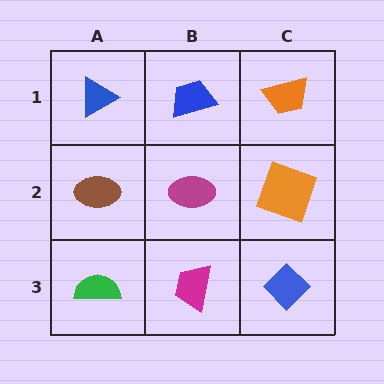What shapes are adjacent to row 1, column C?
An orange square (row 2, column C), a blue trapezoid (row 1, column B).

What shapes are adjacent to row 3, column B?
A magenta ellipse (row 2, column B), a green semicircle (row 3, column A), a blue diamond (row 3, column C).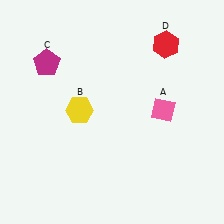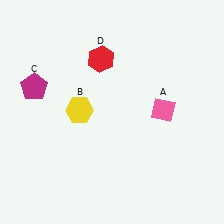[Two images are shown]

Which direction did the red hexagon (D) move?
The red hexagon (D) moved left.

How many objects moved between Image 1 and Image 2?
2 objects moved between the two images.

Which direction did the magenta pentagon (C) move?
The magenta pentagon (C) moved down.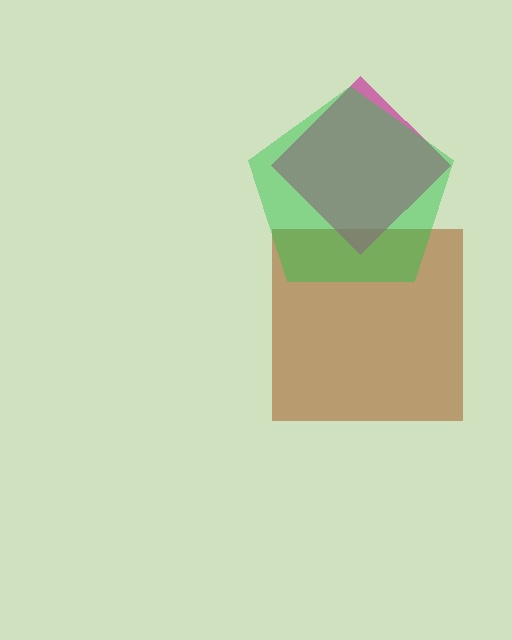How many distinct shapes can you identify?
There are 3 distinct shapes: a brown square, a magenta diamond, a green pentagon.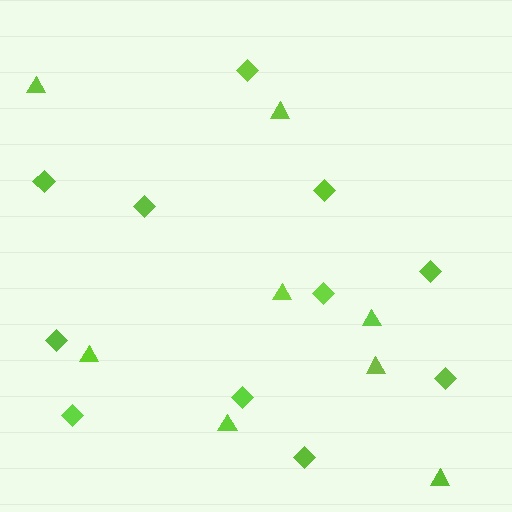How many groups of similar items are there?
There are 2 groups: one group of diamonds (11) and one group of triangles (8).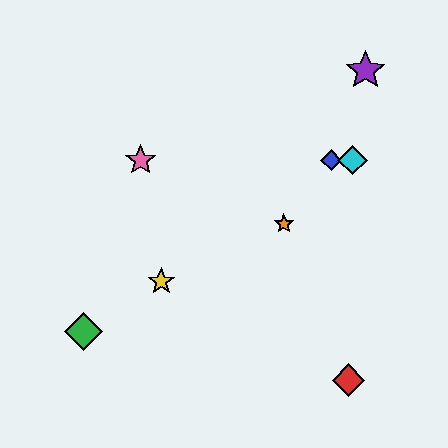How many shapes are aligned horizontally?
3 shapes (the blue diamond, the cyan diamond, the pink star) are aligned horizontally.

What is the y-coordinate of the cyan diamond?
The cyan diamond is at y≈160.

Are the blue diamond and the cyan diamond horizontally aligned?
Yes, both are at y≈160.